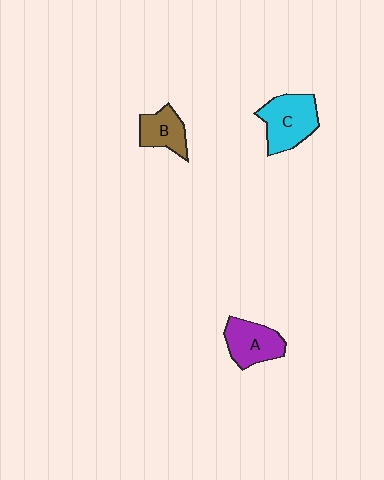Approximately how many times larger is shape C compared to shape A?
Approximately 1.2 times.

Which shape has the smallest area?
Shape B (brown).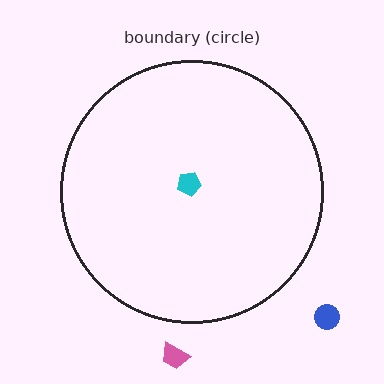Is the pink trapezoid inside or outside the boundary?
Outside.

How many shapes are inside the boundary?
1 inside, 2 outside.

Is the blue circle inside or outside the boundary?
Outside.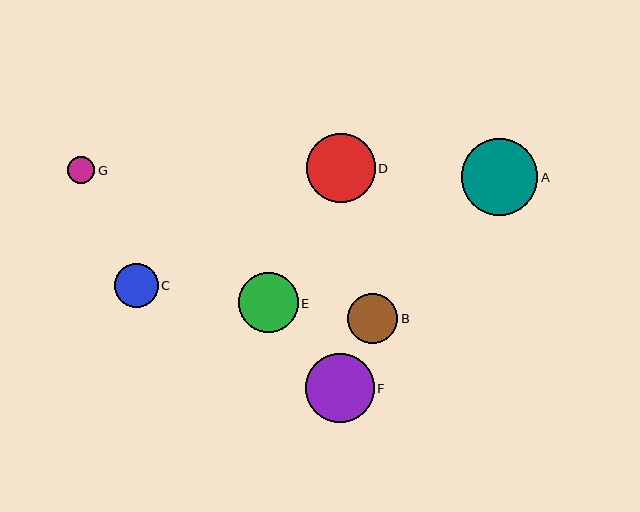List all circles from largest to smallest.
From largest to smallest: A, F, D, E, B, C, G.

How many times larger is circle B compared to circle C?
Circle B is approximately 1.2 times the size of circle C.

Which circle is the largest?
Circle A is the largest with a size of approximately 77 pixels.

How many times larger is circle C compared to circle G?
Circle C is approximately 1.6 times the size of circle G.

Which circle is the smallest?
Circle G is the smallest with a size of approximately 27 pixels.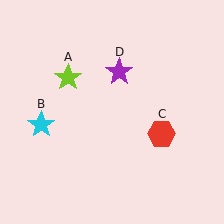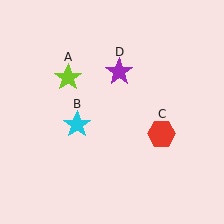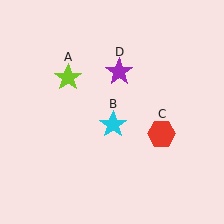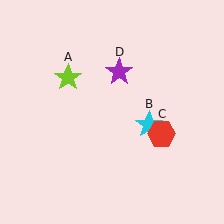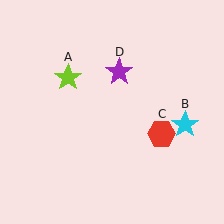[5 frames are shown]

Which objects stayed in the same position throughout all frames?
Lime star (object A) and red hexagon (object C) and purple star (object D) remained stationary.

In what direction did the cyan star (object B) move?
The cyan star (object B) moved right.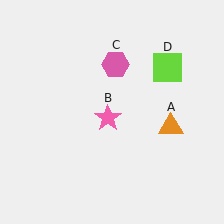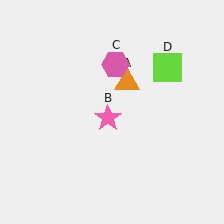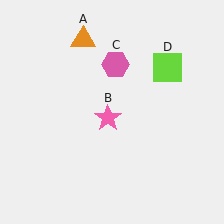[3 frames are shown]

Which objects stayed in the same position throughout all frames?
Pink star (object B) and pink hexagon (object C) and lime square (object D) remained stationary.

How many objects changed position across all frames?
1 object changed position: orange triangle (object A).